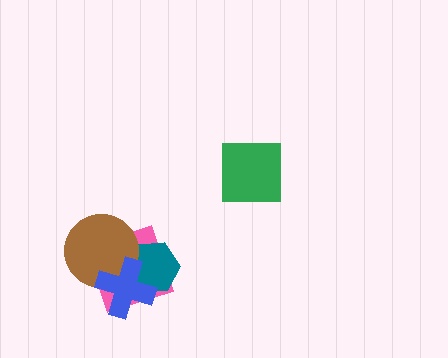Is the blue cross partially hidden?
No, no other shape covers it.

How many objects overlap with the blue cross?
3 objects overlap with the blue cross.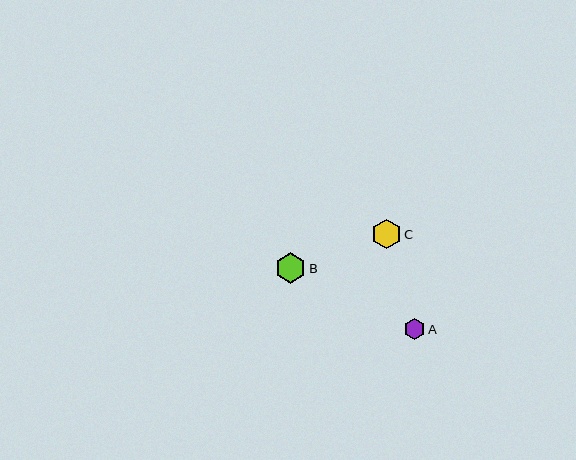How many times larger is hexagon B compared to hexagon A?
Hexagon B is approximately 1.5 times the size of hexagon A.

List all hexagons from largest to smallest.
From largest to smallest: B, C, A.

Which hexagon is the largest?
Hexagon B is the largest with a size of approximately 31 pixels.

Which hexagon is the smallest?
Hexagon A is the smallest with a size of approximately 21 pixels.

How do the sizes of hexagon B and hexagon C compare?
Hexagon B and hexagon C are approximately the same size.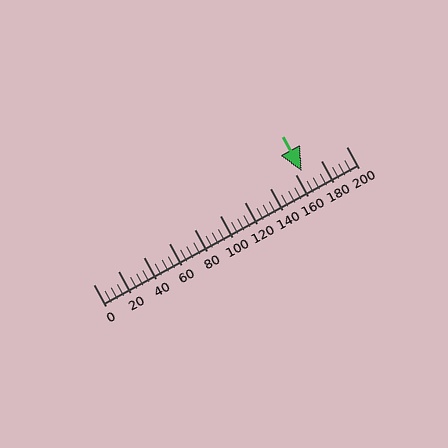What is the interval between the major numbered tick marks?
The major tick marks are spaced 20 units apart.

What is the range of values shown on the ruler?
The ruler shows values from 0 to 200.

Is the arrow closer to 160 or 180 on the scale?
The arrow is closer to 160.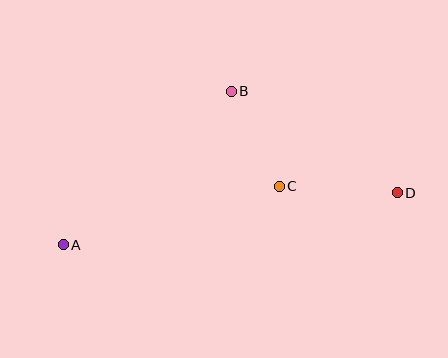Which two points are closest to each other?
Points B and C are closest to each other.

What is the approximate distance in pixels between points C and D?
The distance between C and D is approximately 118 pixels.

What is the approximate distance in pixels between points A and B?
The distance between A and B is approximately 228 pixels.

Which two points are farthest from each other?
Points A and D are farthest from each other.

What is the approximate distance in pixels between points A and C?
The distance between A and C is approximately 224 pixels.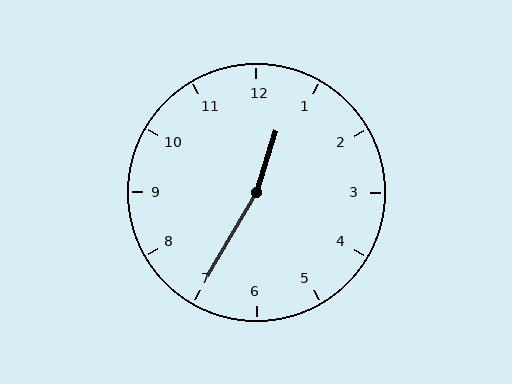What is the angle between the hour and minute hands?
Approximately 168 degrees.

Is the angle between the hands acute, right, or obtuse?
It is obtuse.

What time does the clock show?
12:35.